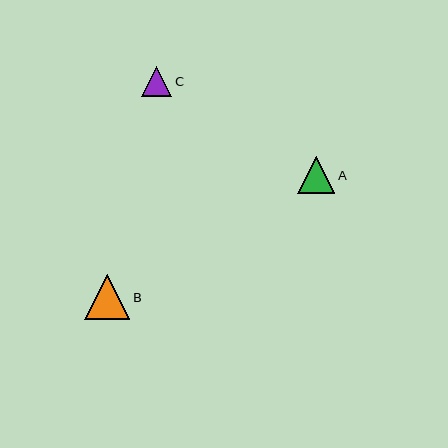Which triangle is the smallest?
Triangle C is the smallest with a size of approximately 30 pixels.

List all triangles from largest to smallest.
From largest to smallest: B, A, C.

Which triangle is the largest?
Triangle B is the largest with a size of approximately 45 pixels.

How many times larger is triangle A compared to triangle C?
Triangle A is approximately 1.3 times the size of triangle C.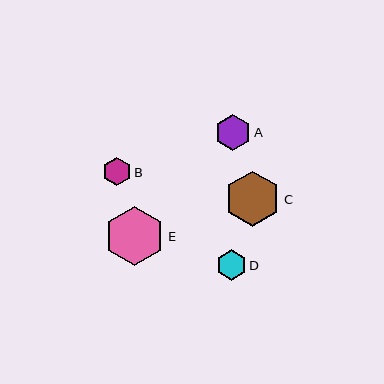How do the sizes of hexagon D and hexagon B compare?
Hexagon D and hexagon B are approximately the same size.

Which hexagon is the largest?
Hexagon E is the largest with a size of approximately 60 pixels.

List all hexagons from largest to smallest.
From largest to smallest: E, C, A, D, B.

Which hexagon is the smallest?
Hexagon B is the smallest with a size of approximately 29 pixels.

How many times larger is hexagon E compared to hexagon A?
Hexagon E is approximately 1.7 times the size of hexagon A.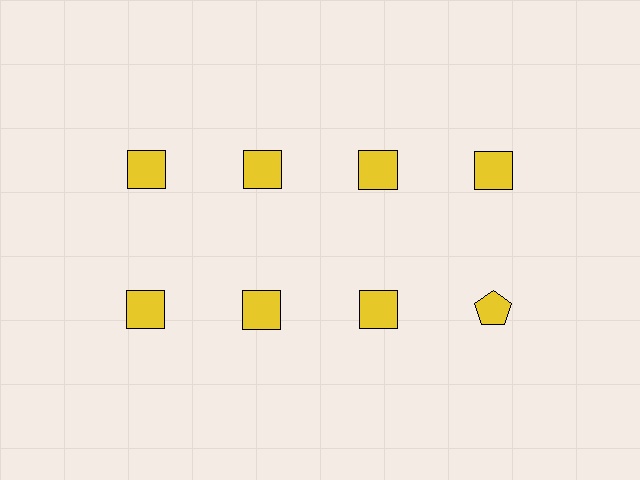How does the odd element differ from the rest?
It has a different shape: pentagon instead of square.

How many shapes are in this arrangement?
There are 8 shapes arranged in a grid pattern.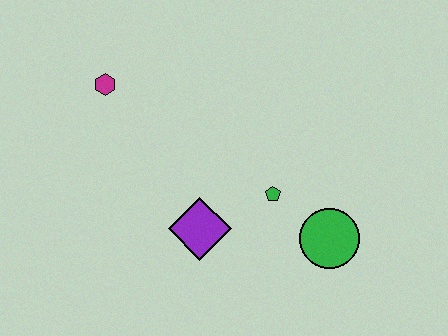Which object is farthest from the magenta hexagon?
The green circle is farthest from the magenta hexagon.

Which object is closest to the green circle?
The green pentagon is closest to the green circle.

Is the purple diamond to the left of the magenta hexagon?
No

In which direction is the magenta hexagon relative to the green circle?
The magenta hexagon is to the left of the green circle.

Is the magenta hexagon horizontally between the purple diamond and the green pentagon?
No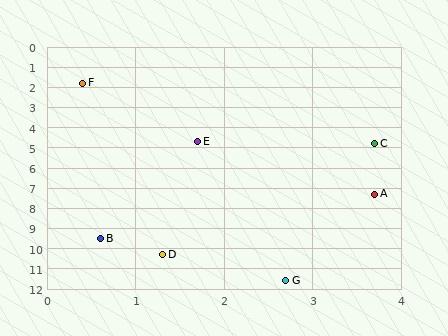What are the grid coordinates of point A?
Point A is at approximately (3.7, 7.3).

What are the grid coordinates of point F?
Point F is at approximately (0.4, 1.8).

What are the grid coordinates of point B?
Point B is at approximately (0.6, 9.5).